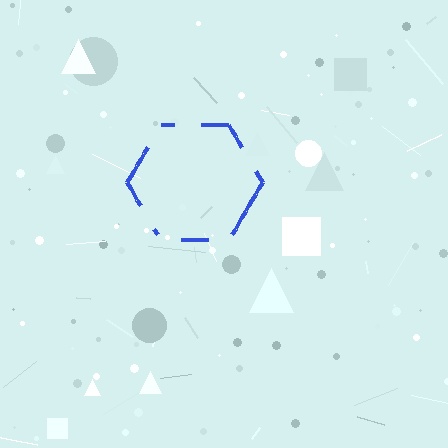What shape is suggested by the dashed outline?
The dashed outline suggests a hexagon.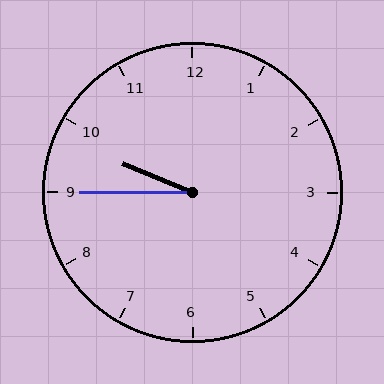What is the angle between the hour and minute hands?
Approximately 22 degrees.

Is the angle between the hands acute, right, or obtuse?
It is acute.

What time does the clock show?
9:45.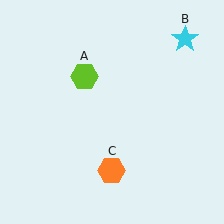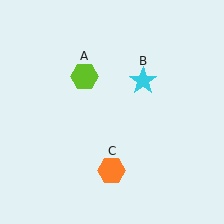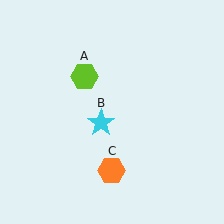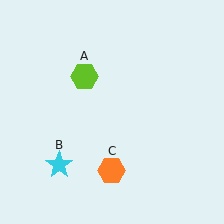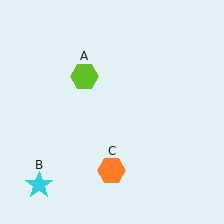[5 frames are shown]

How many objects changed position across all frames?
1 object changed position: cyan star (object B).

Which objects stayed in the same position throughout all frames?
Lime hexagon (object A) and orange hexagon (object C) remained stationary.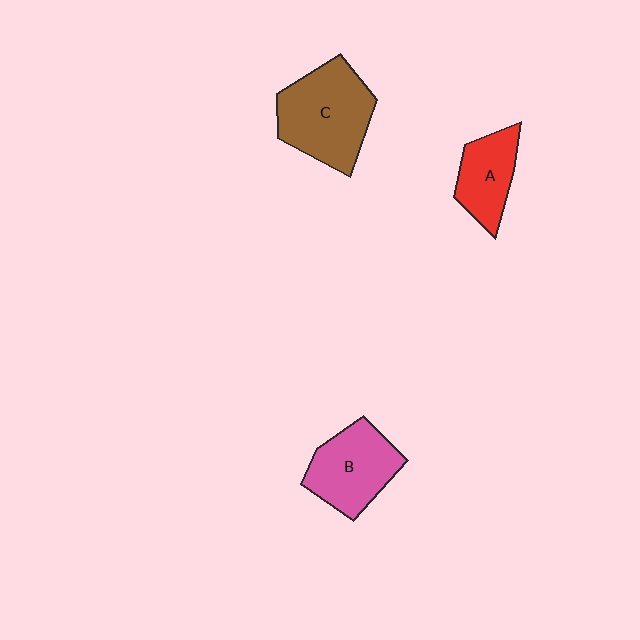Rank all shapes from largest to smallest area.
From largest to smallest: C (brown), B (pink), A (red).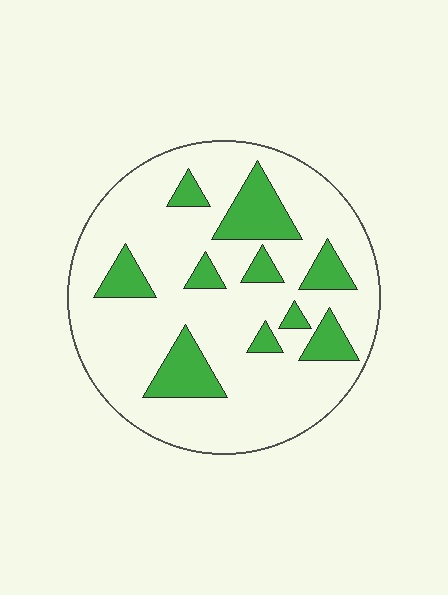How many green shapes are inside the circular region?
10.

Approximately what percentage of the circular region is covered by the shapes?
Approximately 20%.